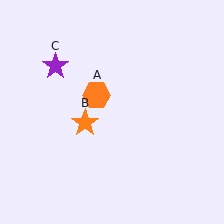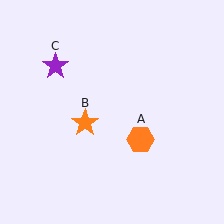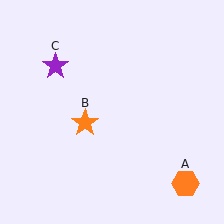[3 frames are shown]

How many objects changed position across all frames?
1 object changed position: orange hexagon (object A).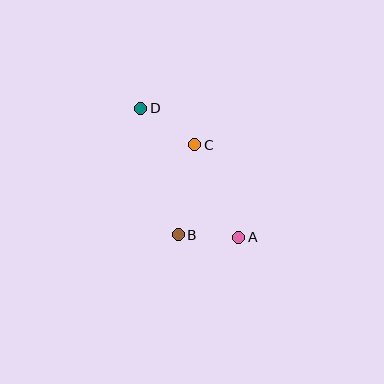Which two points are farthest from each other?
Points A and D are farthest from each other.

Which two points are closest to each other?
Points A and B are closest to each other.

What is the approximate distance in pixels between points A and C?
The distance between A and C is approximately 103 pixels.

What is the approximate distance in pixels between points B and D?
The distance between B and D is approximately 132 pixels.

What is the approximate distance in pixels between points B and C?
The distance between B and C is approximately 91 pixels.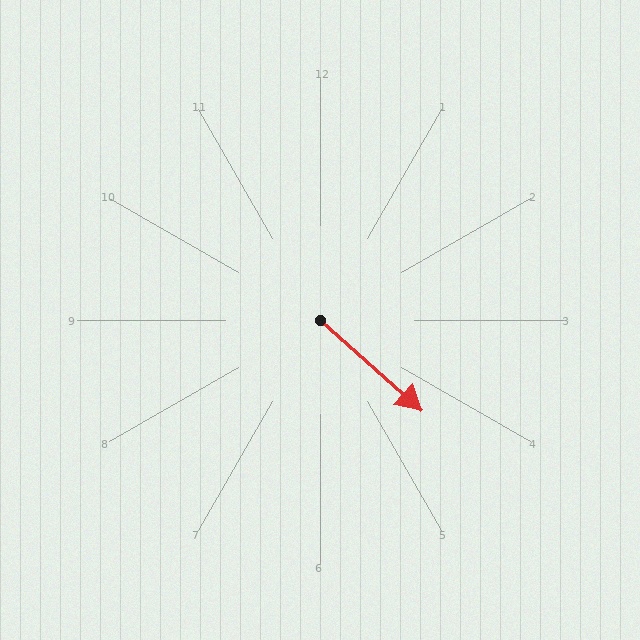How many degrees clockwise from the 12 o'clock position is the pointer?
Approximately 132 degrees.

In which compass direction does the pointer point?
Southeast.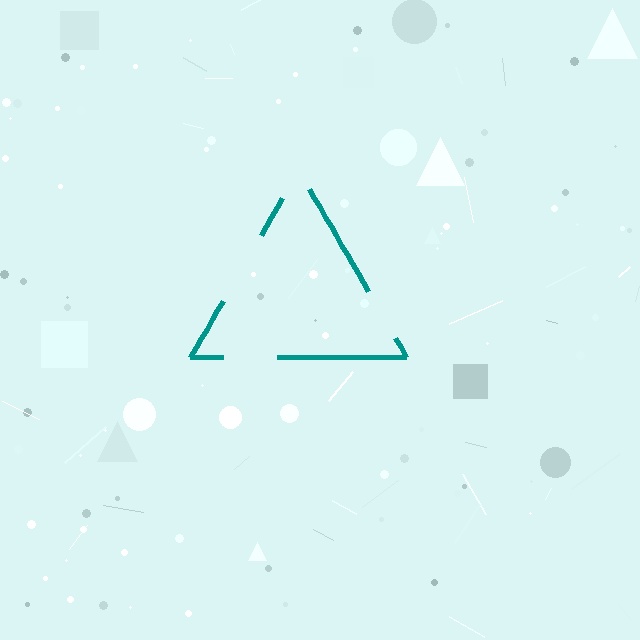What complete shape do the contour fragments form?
The contour fragments form a triangle.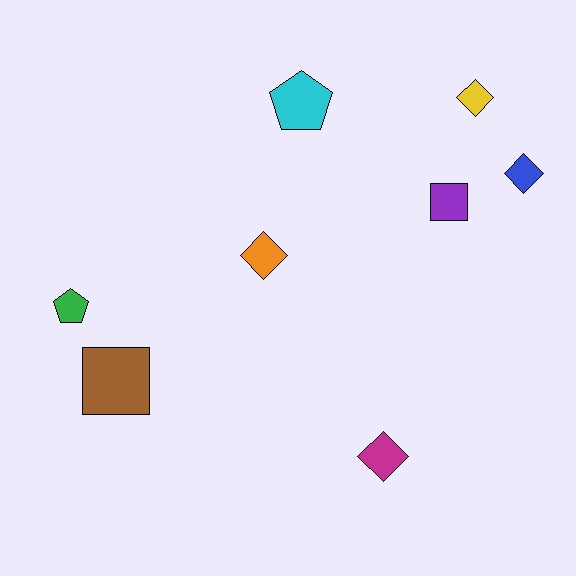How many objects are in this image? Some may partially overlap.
There are 8 objects.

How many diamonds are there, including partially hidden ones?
There are 4 diamonds.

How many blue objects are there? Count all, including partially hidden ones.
There is 1 blue object.